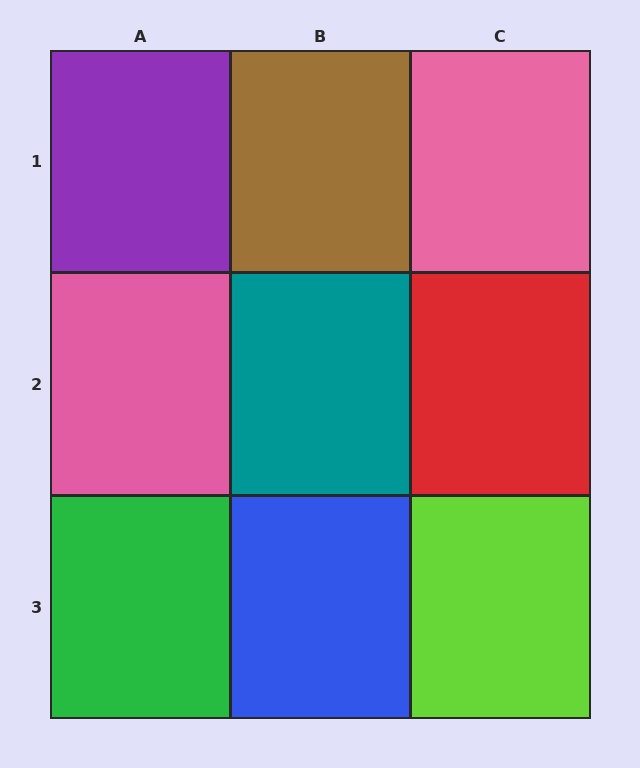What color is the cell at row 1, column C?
Pink.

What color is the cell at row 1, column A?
Purple.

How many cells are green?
1 cell is green.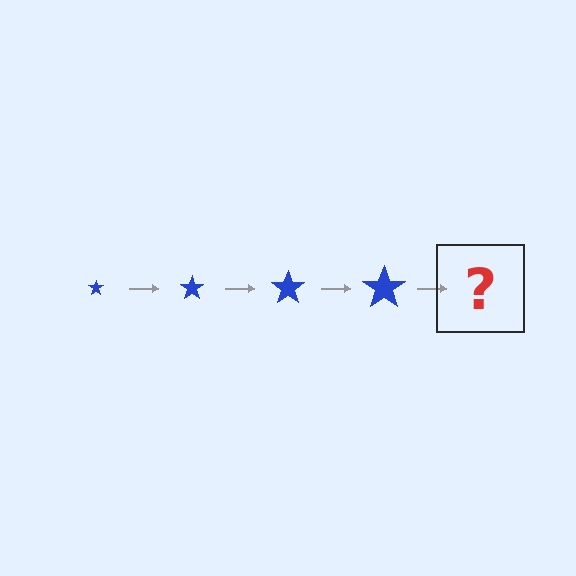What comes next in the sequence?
The next element should be a blue star, larger than the previous one.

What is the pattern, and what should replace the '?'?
The pattern is that the star gets progressively larger each step. The '?' should be a blue star, larger than the previous one.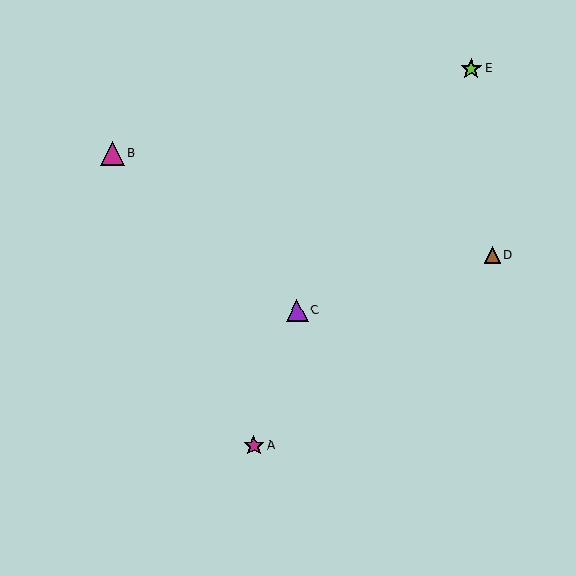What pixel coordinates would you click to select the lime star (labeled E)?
Click at (471, 69) to select the lime star E.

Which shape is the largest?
The magenta triangle (labeled B) is the largest.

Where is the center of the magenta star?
The center of the magenta star is at (254, 446).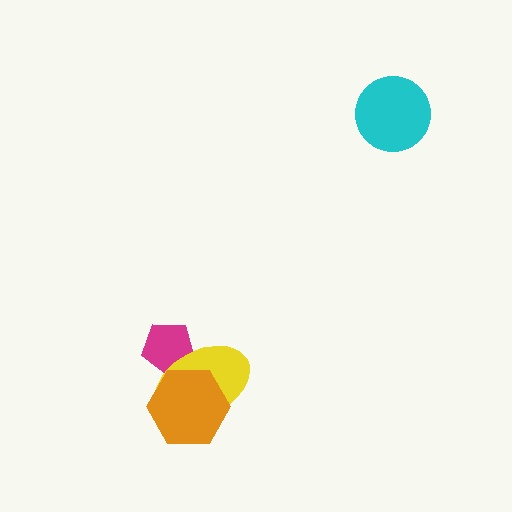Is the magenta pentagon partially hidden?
Yes, it is partially covered by another shape.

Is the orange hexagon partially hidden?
No, no other shape covers it.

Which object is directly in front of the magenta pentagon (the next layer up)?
The yellow ellipse is directly in front of the magenta pentagon.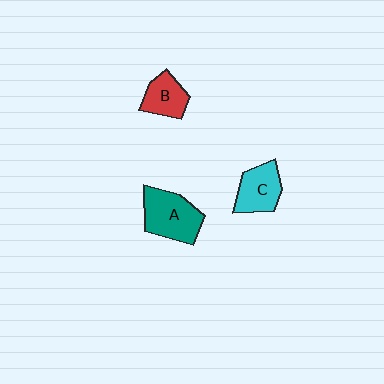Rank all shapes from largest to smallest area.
From largest to smallest: A (teal), C (cyan), B (red).